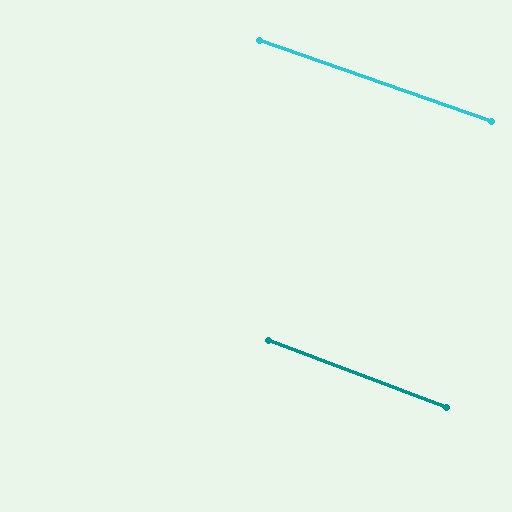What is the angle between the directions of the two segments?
Approximately 2 degrees.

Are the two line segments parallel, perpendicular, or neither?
Parallel — their directions differ by only 1.5°.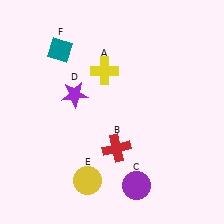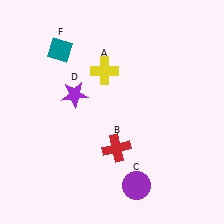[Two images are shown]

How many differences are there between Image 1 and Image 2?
There is 1 difference between the two images.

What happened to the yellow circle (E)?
The yellow circle (E) was removed in Image 2. It was in the bottom-left area of Image 1.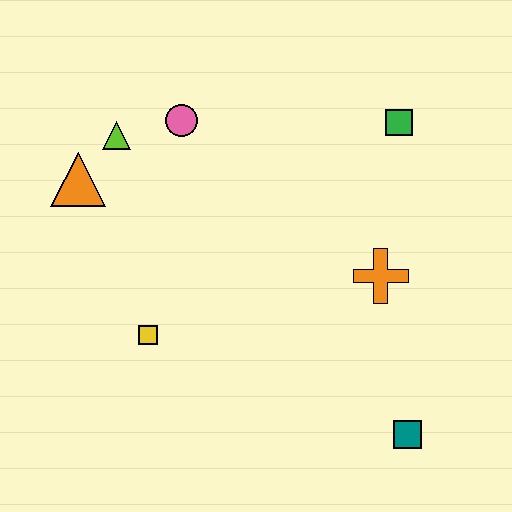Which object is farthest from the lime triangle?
The teal square is farthest from the lime triangle.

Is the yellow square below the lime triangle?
Yes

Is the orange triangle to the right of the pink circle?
No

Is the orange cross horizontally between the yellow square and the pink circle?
No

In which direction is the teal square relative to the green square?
The teal square is below the green square.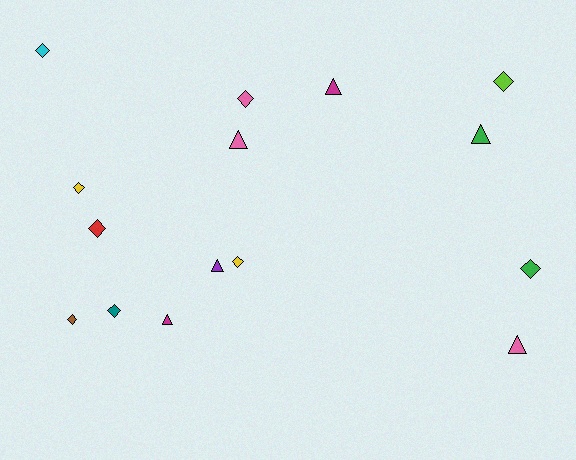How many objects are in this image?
There are 15 objects.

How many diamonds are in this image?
There are 9 diamonds.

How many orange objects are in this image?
There are no orange objects.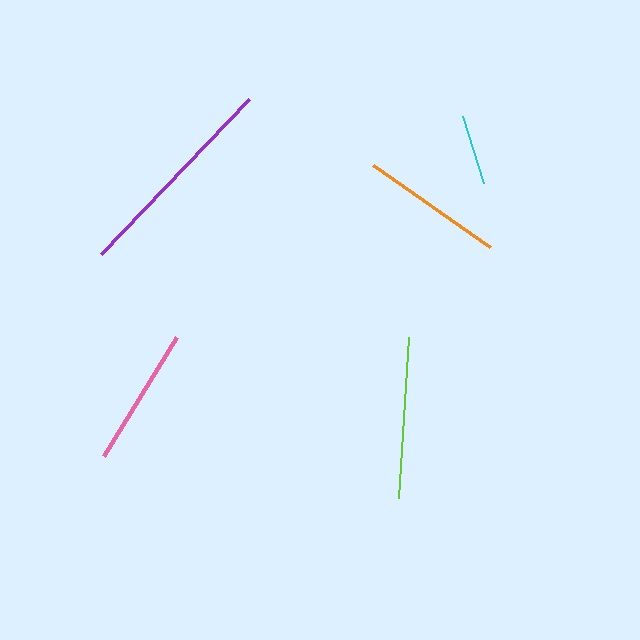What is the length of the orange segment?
The orange segment is approximately 143 pixels long.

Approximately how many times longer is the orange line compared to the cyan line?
The orange line is approximately 2.0 times the length of the cyan line.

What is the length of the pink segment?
The pink segment is approximately 140 pixels long.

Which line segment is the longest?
The purple line is the longest at approximately 215 pixels.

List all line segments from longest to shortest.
From longest to shortest: purple, lime, orange, pink, cyan.